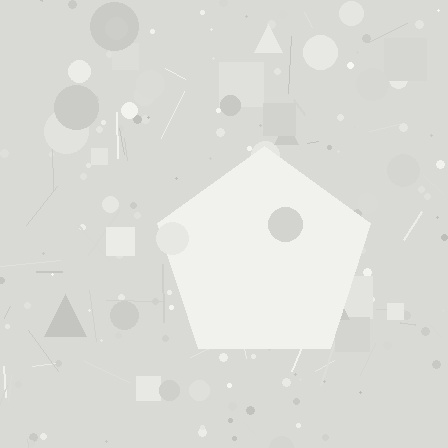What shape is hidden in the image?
A pentagon is hidden in the image.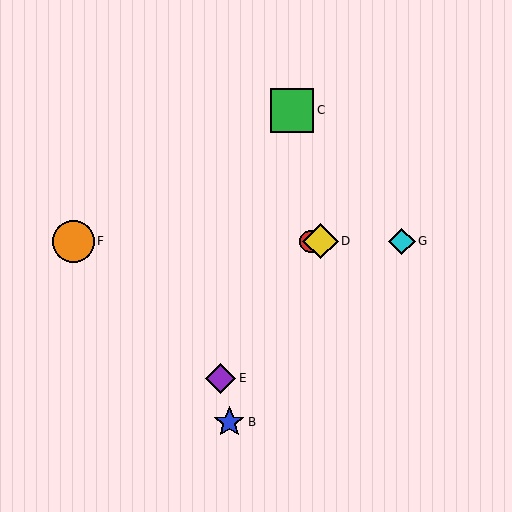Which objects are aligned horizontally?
Objects A, D, F, G are aligned horizontally.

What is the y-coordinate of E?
Object E is at y≈378.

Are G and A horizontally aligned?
Yes, both are at y≈241.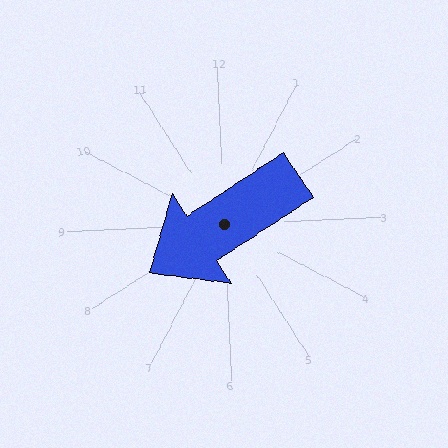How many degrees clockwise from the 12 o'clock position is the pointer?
Approximately 239 degrees.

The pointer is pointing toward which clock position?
Roughly 8 o'clock.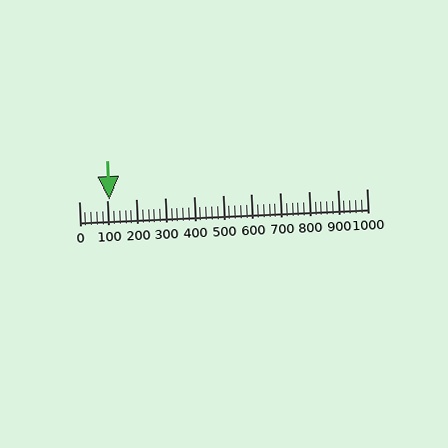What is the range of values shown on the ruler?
The ruler shows values from 0 to 1000.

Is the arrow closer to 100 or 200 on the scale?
The arrow is closer to 100.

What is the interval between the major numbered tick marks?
The major tick marks are spaced 100 units apart.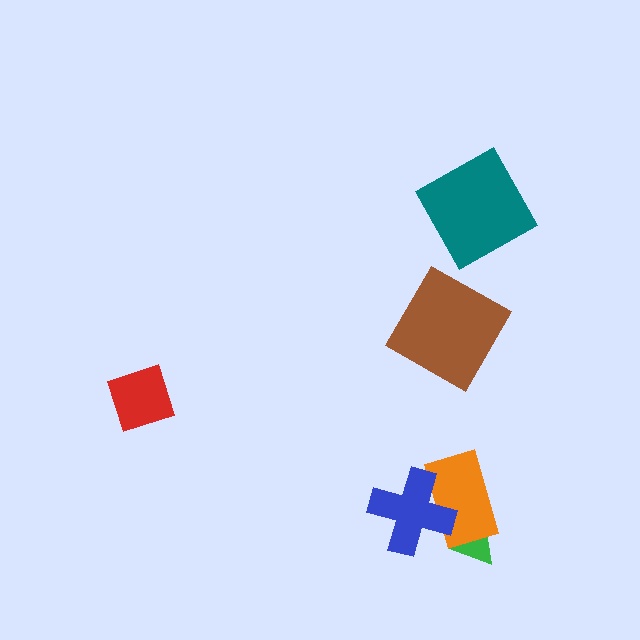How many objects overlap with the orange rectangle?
2 objects overlap with the orange rectangle.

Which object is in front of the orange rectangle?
The blue cross is in front of the orange rectangle.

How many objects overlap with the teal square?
0 objects overlap with the teal square.